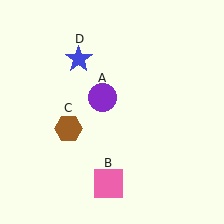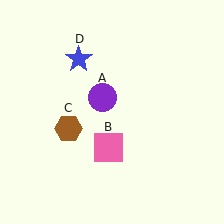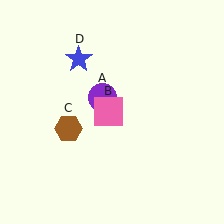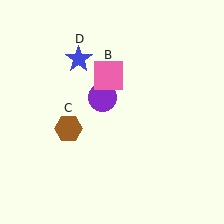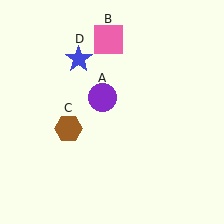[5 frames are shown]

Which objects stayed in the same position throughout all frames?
Purple circle (object A) and brown hexagon (object C) and blue star (object D) remained stationary.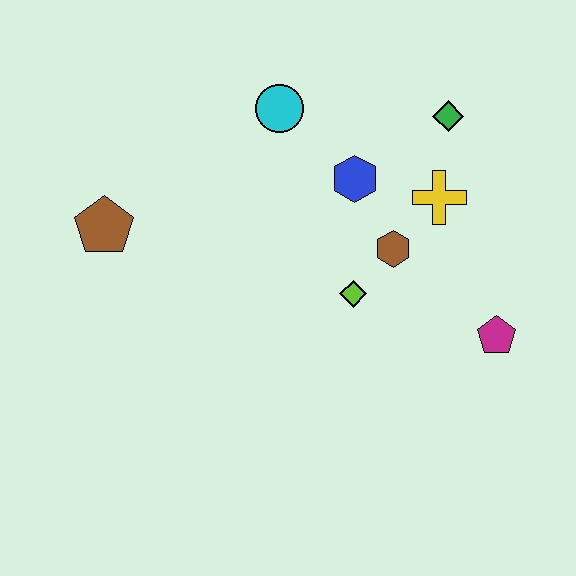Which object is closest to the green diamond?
The yellow cross is closest to the green diamond.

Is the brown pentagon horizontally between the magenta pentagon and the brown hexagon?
No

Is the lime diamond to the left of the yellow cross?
Yes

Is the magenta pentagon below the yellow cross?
Yes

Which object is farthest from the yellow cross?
The brown pentagon is farthest from the yellow cross.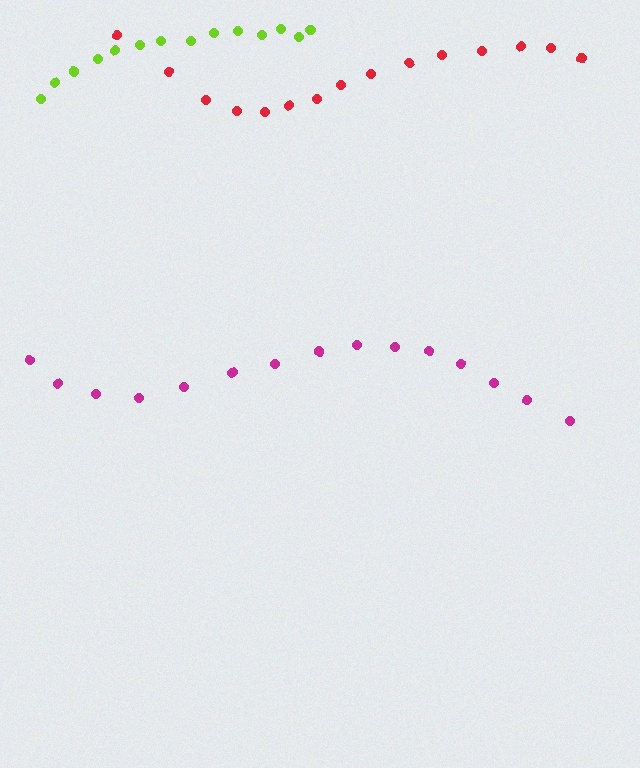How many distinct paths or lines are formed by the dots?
There are 3 distinct paths.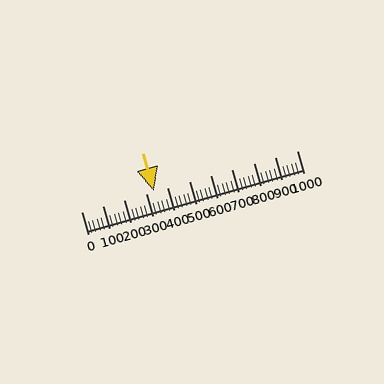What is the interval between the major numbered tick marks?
The major tick marks are spaced 100 units apart.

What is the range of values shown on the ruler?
The ruler shows values from 0 to 1000.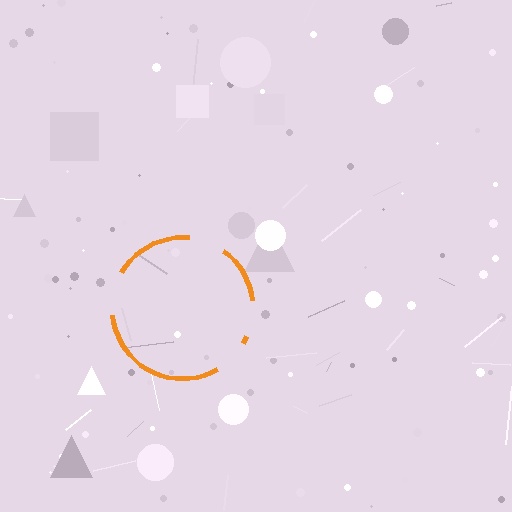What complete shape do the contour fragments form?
The contour fragments form a circle.